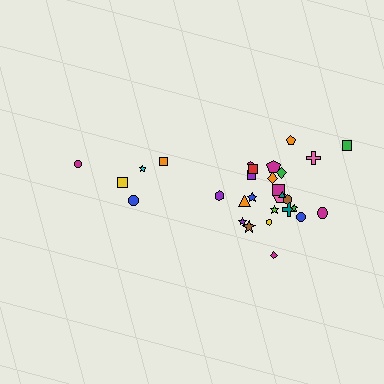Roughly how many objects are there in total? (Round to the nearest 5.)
Roughly 30 objects in total.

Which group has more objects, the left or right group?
The right group.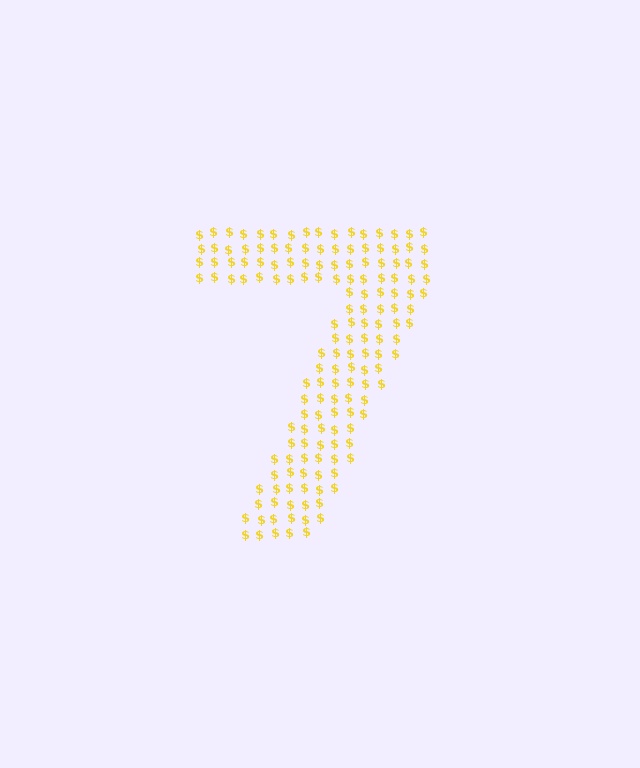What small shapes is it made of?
It is made of small dollar signs.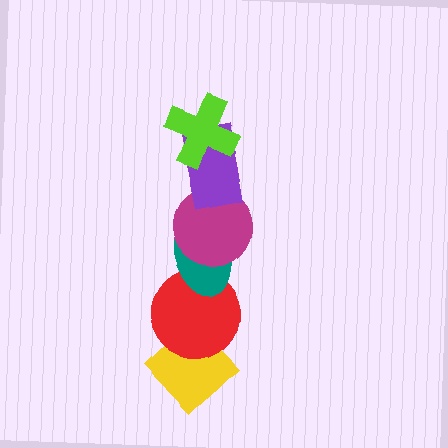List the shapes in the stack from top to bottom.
From top to bottom: the lime cross, the purple rectangle, the magenta circle, the teal ellipse, the red circle, the yellow diamond.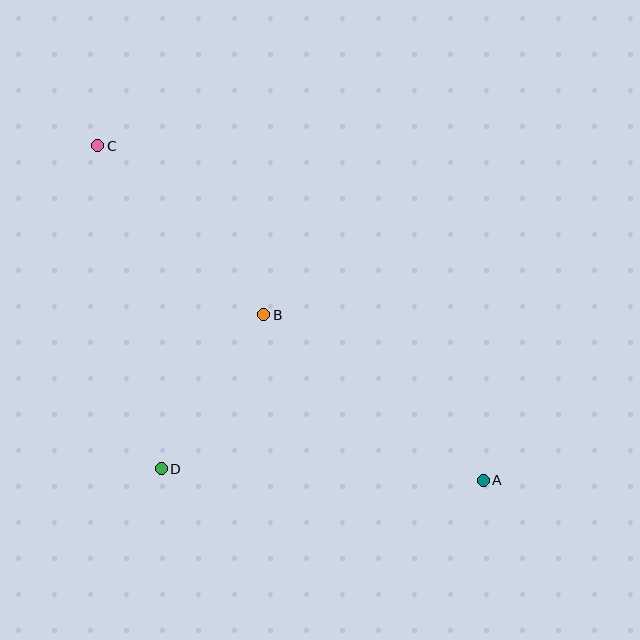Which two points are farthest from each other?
Points A and C are farthest from each other.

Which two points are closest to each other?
Points B and D are closest to each other.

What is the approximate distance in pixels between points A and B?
The distance between A and B is approximately 275 pixels.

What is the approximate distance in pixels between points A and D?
The distance between A and D is approximately 322 pixels.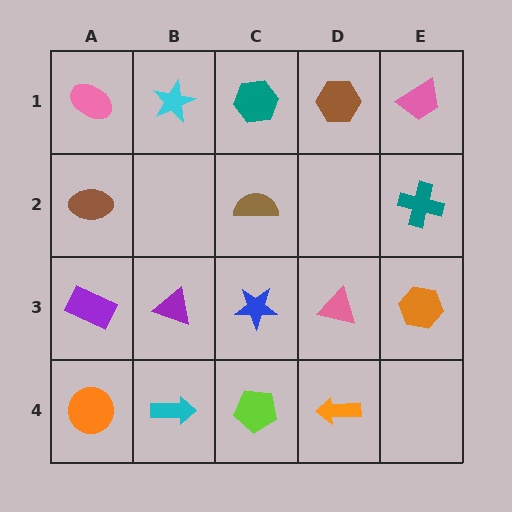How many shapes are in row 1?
5 shapes.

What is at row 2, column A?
A brown ellipse.